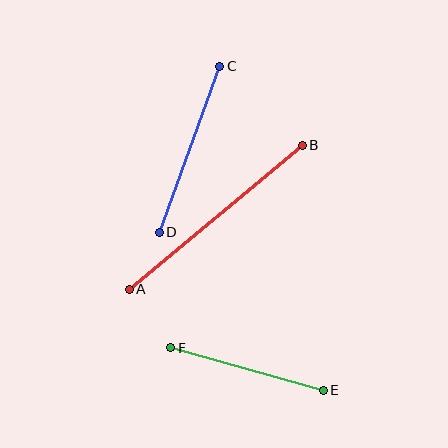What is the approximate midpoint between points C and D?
The midpoint is at approximately (190, 149) pixels.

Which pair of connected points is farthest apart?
Points A and B are farthest apart.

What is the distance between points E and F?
The distance is approximately 159 pixels.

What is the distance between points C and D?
The distance is approximately 177 pixels.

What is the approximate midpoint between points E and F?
The midpoint is at approximately (247, 369) pixels.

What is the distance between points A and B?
The distance is approximately 225 pixels.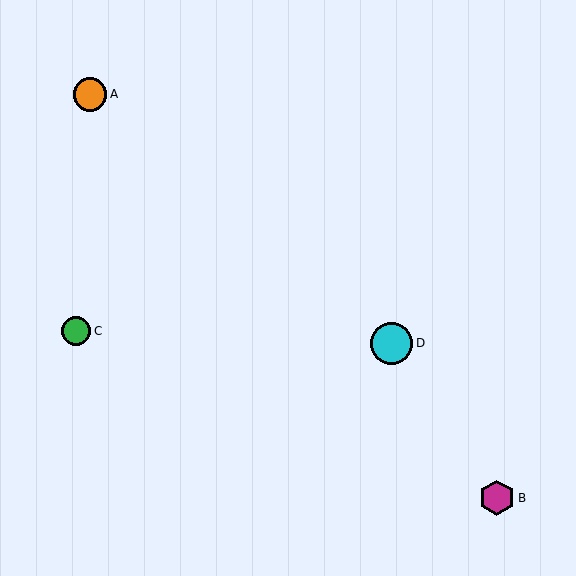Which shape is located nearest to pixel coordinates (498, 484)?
The magenta hexagon (labeled B) at (497, 498) is nearest to that location.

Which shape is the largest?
The cyan circle (labeled D) is the largest.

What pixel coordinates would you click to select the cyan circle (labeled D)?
Click at (392, 343) to select the cyan circle D.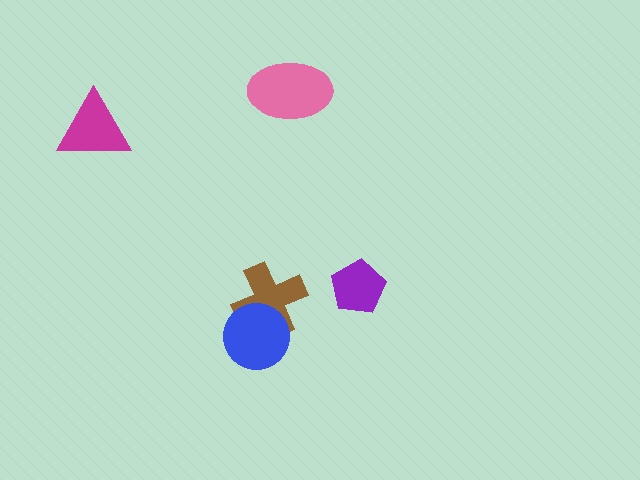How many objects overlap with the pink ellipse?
0 objects overlap with the pink ellipse.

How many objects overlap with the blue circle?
1 object overlaps with the blue circle.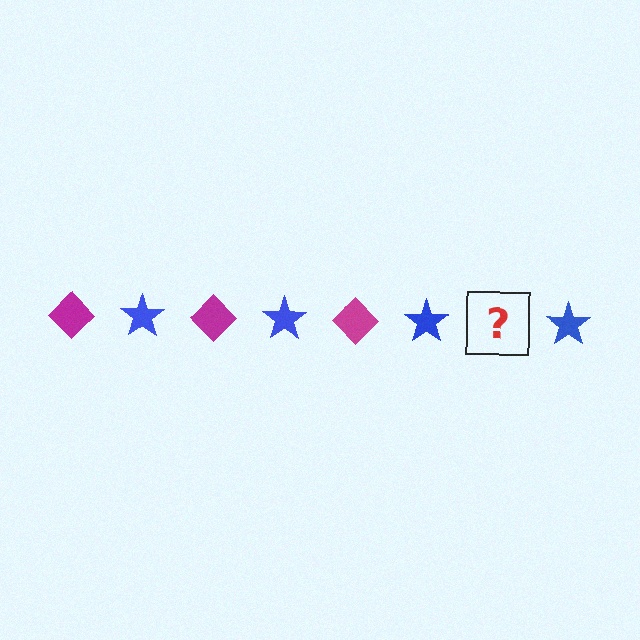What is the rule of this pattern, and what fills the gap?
The rule is that the pattern alternates between magenta diamond and blue star. The gap should be filled with a magenta diamond.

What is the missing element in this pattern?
The missing element is a magenta diamond.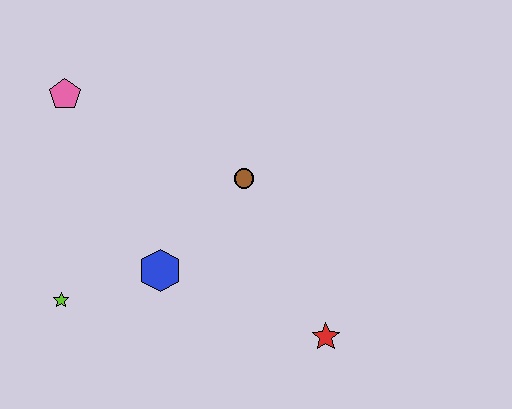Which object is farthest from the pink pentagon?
The red star is farthest from the pink pentagon.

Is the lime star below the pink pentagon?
Yes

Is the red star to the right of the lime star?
Yes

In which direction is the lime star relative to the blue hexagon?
The lime star is to the left of the blue hexagon.